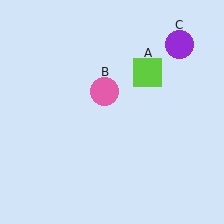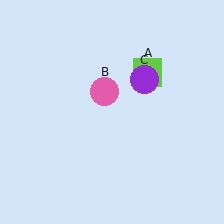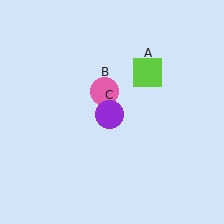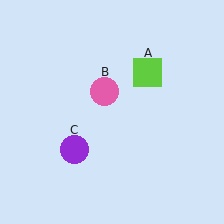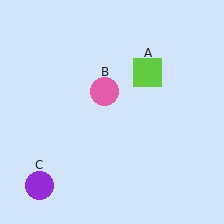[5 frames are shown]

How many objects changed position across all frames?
1 object changed position: purple circle (object C).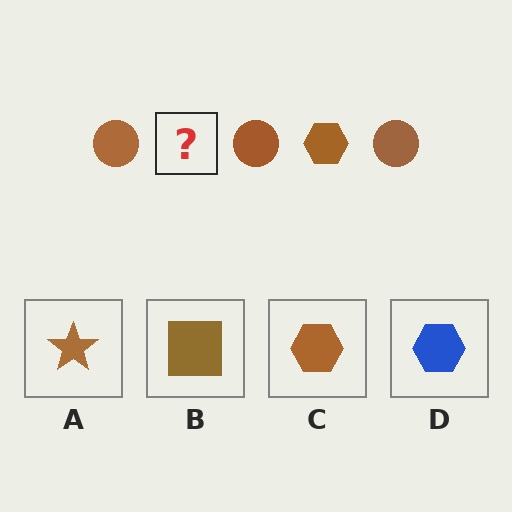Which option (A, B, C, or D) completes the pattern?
C.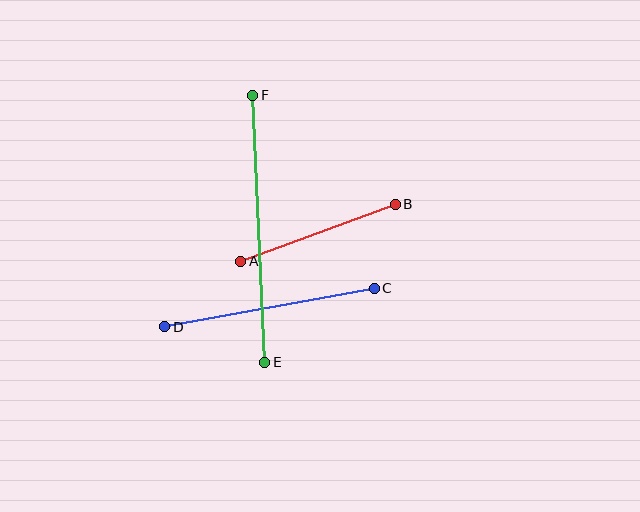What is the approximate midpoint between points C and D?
The midpoint is at approximately (270, 307) pixels.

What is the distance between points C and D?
The distance is approximately 213 pixels.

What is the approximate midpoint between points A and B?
The midpoint is at approximately (318, 233) pixels.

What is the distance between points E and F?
The distance is approximately 267 pixels.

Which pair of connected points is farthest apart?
Points E and F are farthest apart.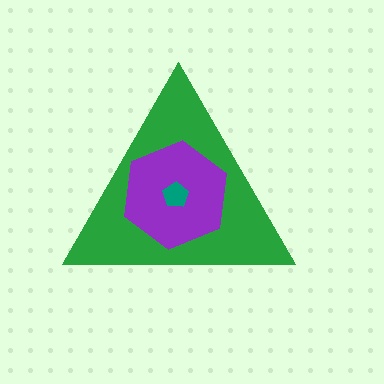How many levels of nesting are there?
3.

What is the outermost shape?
The green triangle.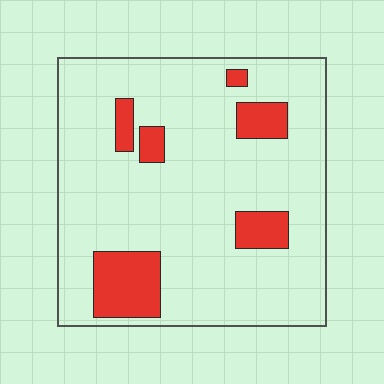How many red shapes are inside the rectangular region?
6.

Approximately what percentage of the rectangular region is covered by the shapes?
Approximately 15%.